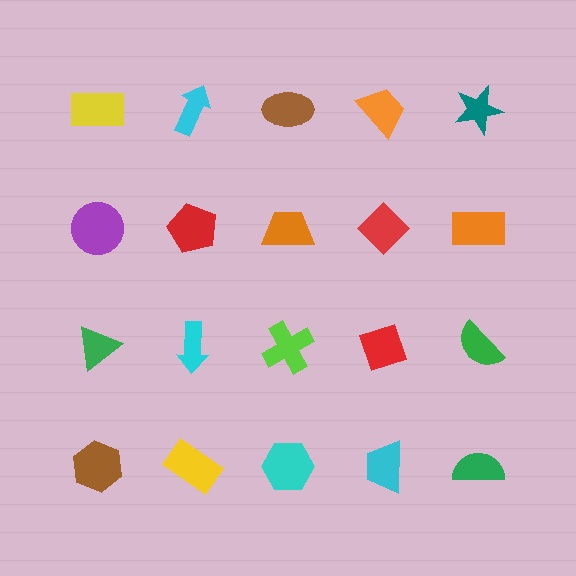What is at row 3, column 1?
A green triangle.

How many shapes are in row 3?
5 shapes.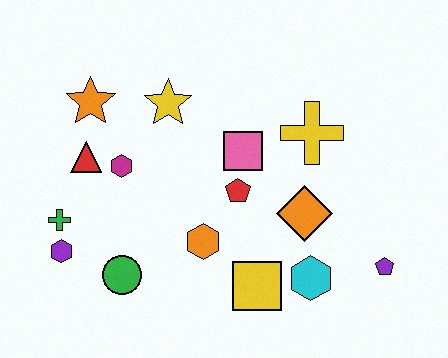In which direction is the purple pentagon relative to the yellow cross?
The purple pentagon is below the yellow cross.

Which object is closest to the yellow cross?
The pink square is closest to the yellow cross.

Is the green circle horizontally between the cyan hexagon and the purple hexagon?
Yes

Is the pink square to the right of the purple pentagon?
No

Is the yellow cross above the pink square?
Yes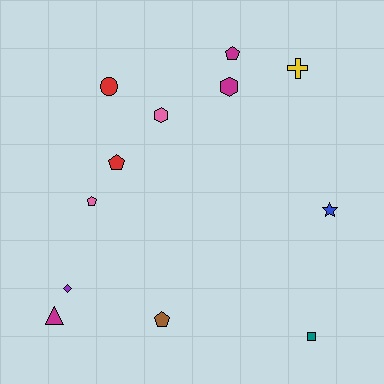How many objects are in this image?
There are 12 objects.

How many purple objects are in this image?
There is 1 purple object.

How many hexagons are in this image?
There are 2 hexagons.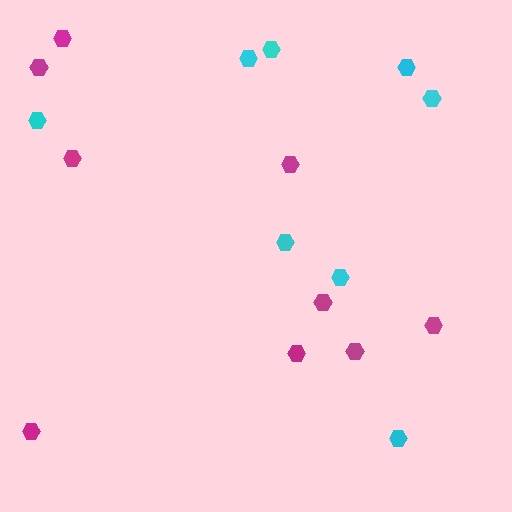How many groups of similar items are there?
There are 2 groups: one group of cyan hexagons (8) and one group of magenta hexagons (9).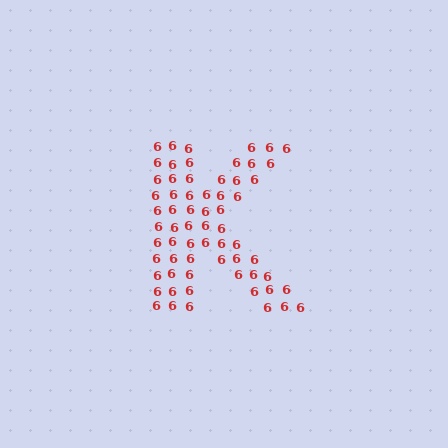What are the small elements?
The small elements are digit 6's.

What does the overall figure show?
The overall figure shows the letter K.